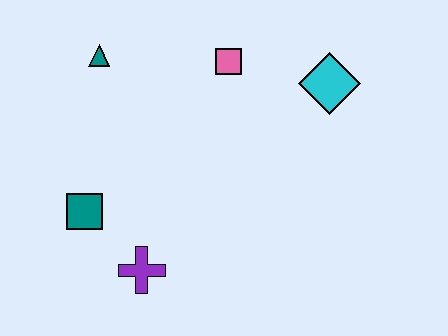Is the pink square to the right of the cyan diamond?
No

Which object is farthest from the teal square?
The cyan diamond is farthest from the teal square.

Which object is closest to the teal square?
The purple cross is closest to the teal square.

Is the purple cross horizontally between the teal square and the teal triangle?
No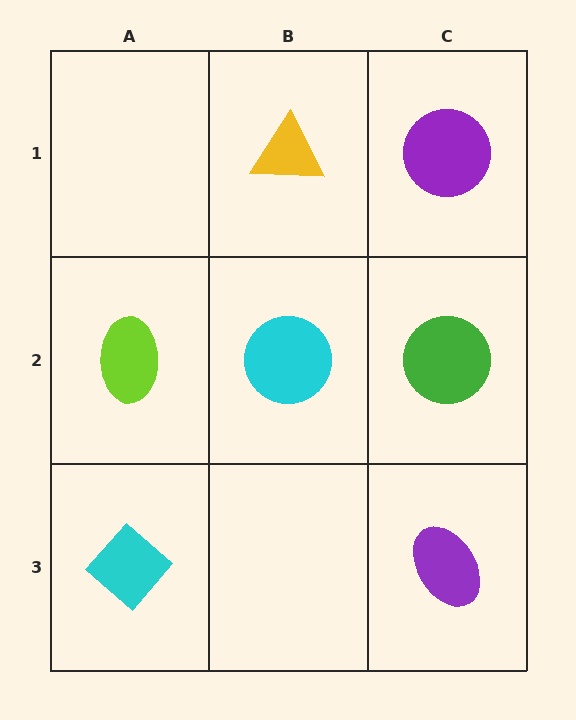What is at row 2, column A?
A lime ellipse.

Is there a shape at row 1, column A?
No, that cell is empty.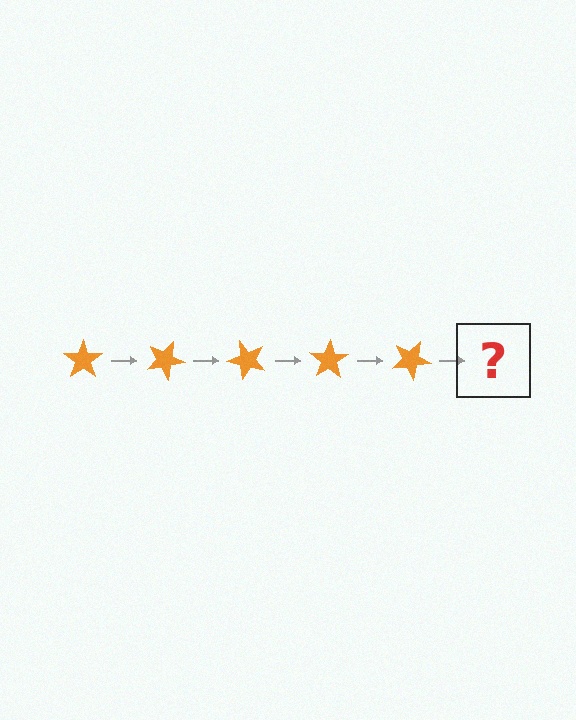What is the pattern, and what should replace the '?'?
The pattern is that the star rotates 25 degrees each step. The '?' should be an orange star rotated 125 degrees.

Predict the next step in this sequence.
The next step is an orange star rotated 125 degrees.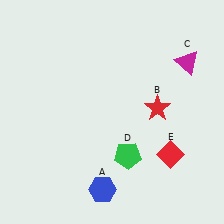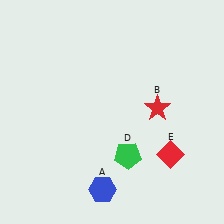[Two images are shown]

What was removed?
The magenta triangle (C) was removed in Image 2.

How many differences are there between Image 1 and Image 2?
There is 1 difference between the two images.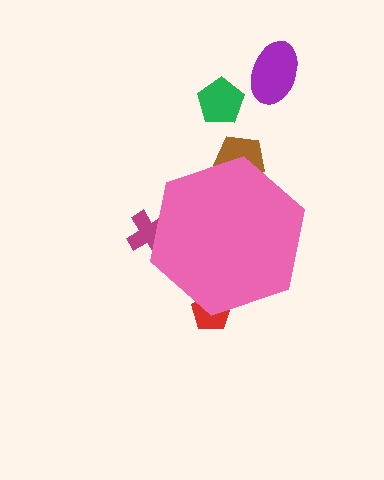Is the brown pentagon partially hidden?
Yes, the brown pentagon is partially hidden behind the pink hexagon.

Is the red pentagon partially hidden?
Yes, the red pentagon is partially hidden behind the pink hexagon.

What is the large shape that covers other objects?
A pink hexagon.